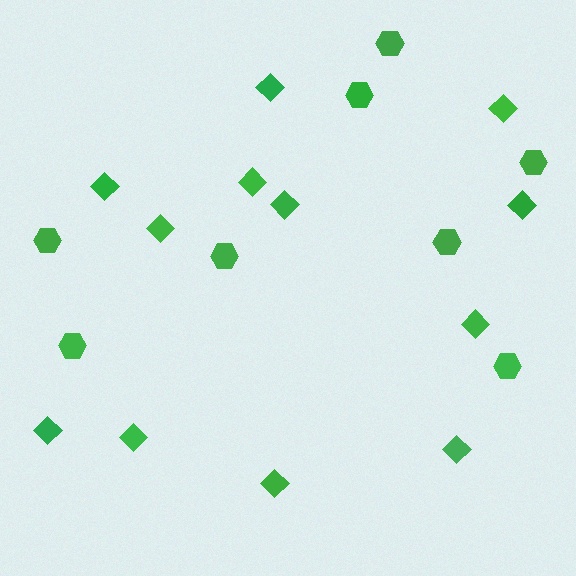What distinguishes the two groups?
There are 2 groups: one group of hexagons (8) and one group of diamonds (12).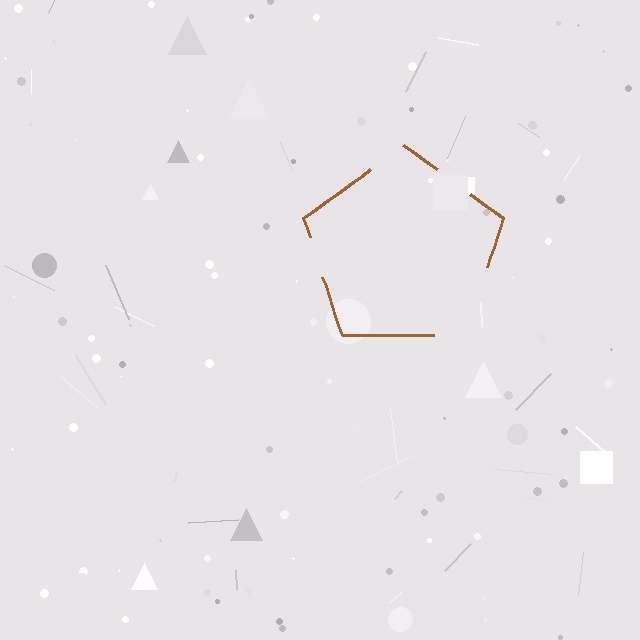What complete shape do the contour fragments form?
The contour fragments form a pentagon.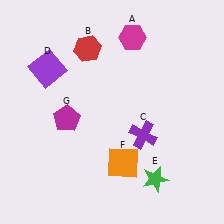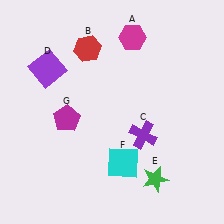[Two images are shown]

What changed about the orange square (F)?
In Image 1, F is orange. In Image 2, it changed to cyan.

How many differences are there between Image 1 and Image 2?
There is 1 difference between the two images.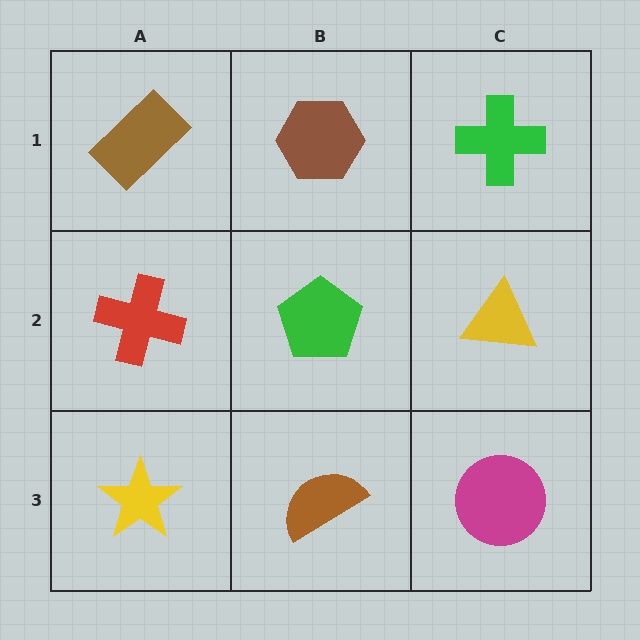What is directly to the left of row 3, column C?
A brown semicircle.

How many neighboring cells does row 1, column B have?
3.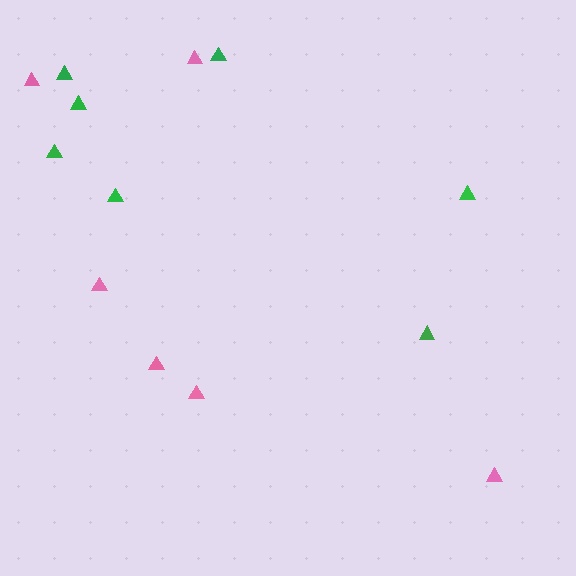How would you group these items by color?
There are 2 groups: one group of green triangles (7) and one group of pink triangles (6).